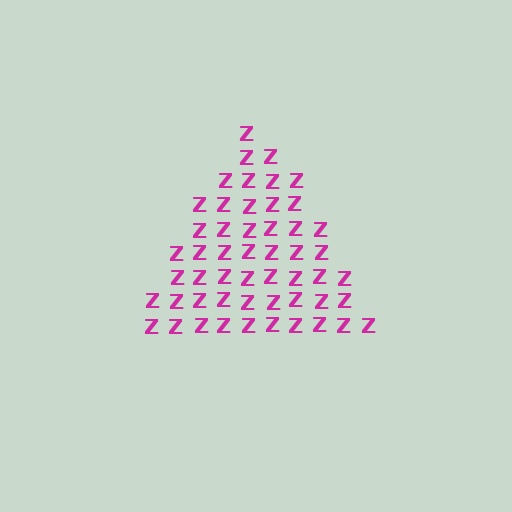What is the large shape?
The large shape is a triangle.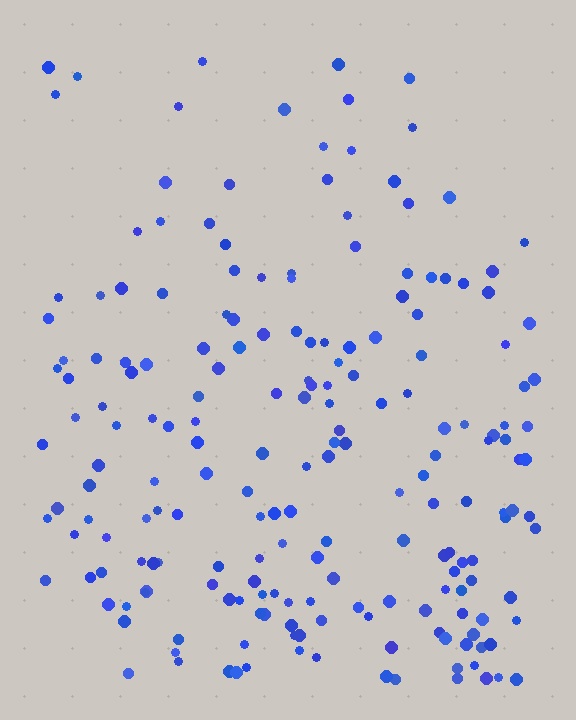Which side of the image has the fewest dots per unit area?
The top.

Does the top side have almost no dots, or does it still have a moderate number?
Still a moderate number, just noticeably fewer than the bottom.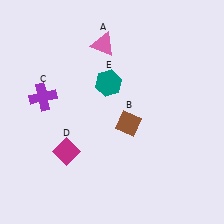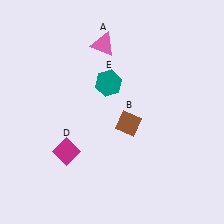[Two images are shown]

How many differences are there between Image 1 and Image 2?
There is 1 difference between the two images.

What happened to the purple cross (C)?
The purple cross (C) was removed in Image 2. It was in the top-left area of Image 1.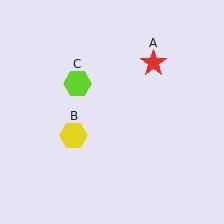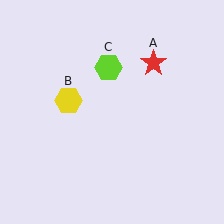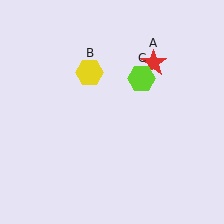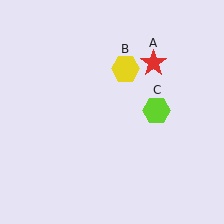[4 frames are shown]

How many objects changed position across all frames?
2 objects changed position: yellow hexagon (object B), lime hexagon (object C).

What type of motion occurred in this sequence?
The yellow hexagon (object B), lime hexagon (object C) rotated clockwise around the center of the scene.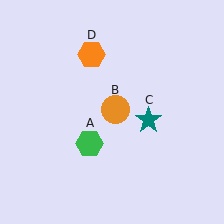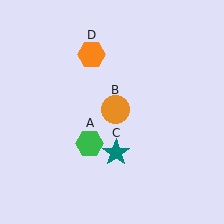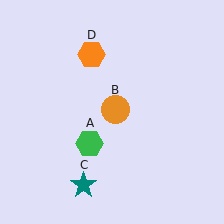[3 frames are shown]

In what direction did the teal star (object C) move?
The teal star (object C) moved down and to the left.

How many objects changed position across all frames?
1 object changed position: teal star (object C).